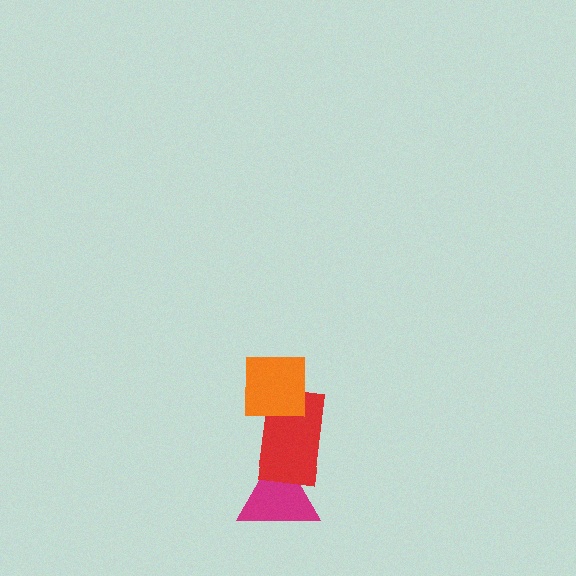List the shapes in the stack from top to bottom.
From top to bottom: the orange square, the red rectangle, the magenta triangle.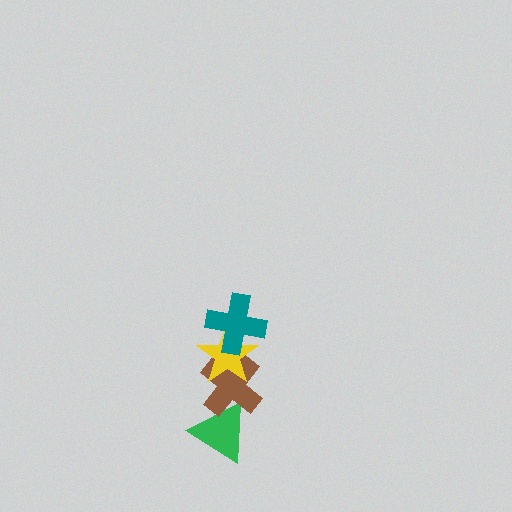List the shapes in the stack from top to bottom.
From top to bottom: the teal cross, the yellow star, the brown cross, the green triangle.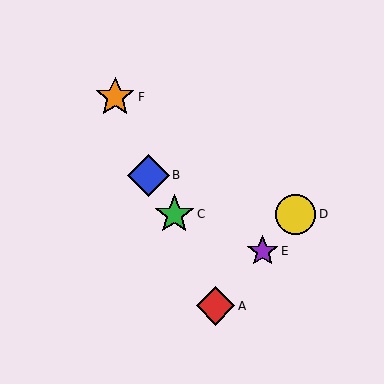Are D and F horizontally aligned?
No, D is at y≈214 and F is at y≈97.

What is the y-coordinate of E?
Object E is at y≈251.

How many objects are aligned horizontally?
2 objects (C, D) are aligned horizontally.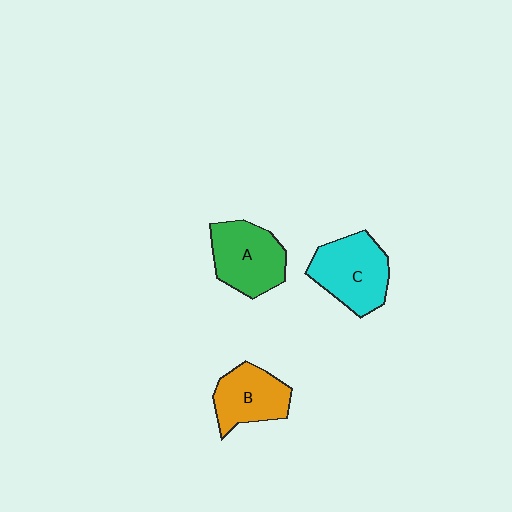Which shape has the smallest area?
Shape B (orange).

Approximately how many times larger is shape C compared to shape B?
Approximately 1.2 times.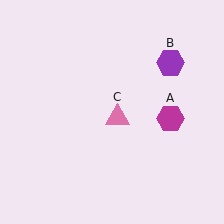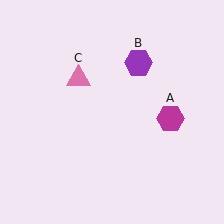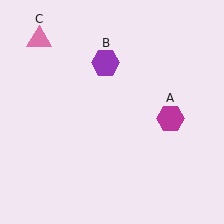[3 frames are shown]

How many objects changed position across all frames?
2 objects changed position: purple hexagon (object B), pink triangle (object C).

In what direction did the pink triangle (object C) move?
The pink triangle (object C) moved up and to the left.